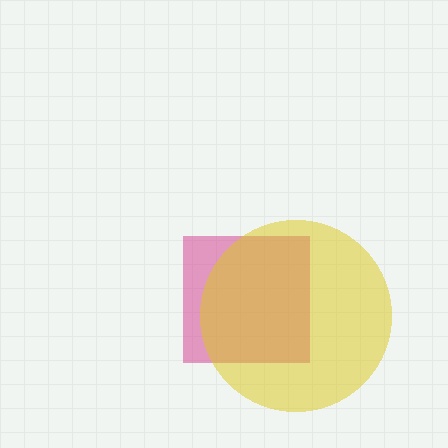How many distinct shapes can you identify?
There are 2 distinct shapes: a magenta square, a yellow circle.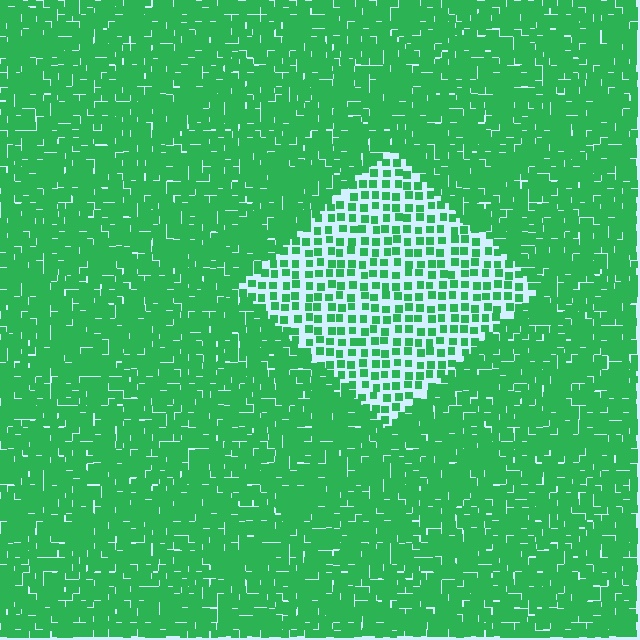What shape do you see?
I see a diamond.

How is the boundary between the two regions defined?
The boundary is defined by a change in element density (approximately 2.4x ratio). All elements are the same color, size, and shape.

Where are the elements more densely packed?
The elements are more densely packed outside the diamond boundary.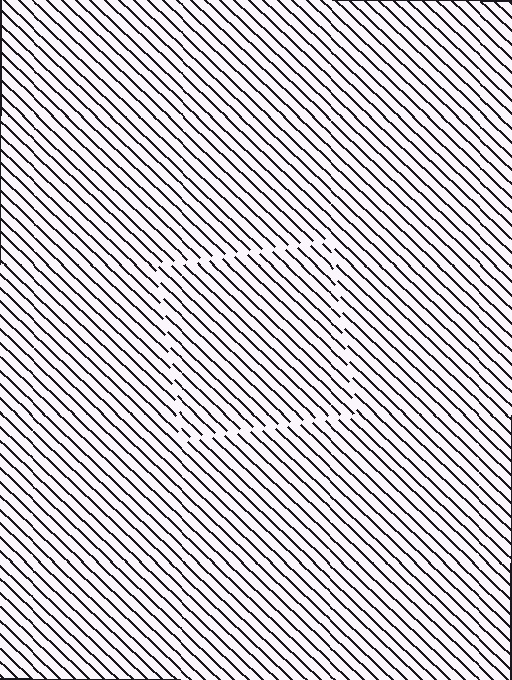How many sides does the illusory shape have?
4 sides — the line-ends trace a square.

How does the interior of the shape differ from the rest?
The interior of the shape contains the same grating, shifted by half a period — the contour is defined by the phase discontinuity where line-ends from the inner and outer gratings abut.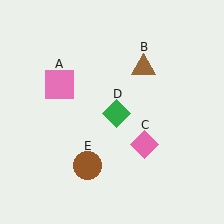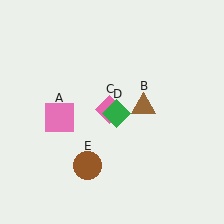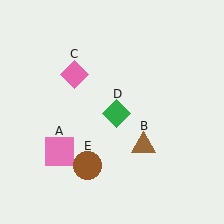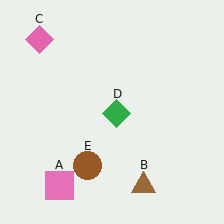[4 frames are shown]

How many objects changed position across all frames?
3 objects changed position: pink square (object A), brown triangle (object B), pink diamond (object C).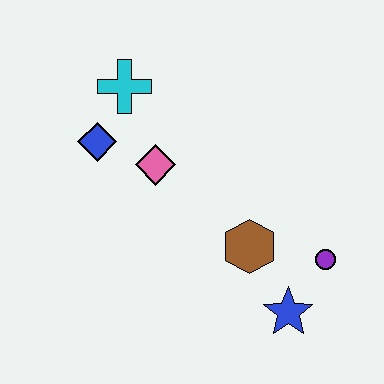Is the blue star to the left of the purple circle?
Yes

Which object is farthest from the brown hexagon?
The cyan cross is farthest from the brown hexagon.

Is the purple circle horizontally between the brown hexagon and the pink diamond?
No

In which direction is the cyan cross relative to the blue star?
The cyan cross is above the blue star.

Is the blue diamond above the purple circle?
Yes